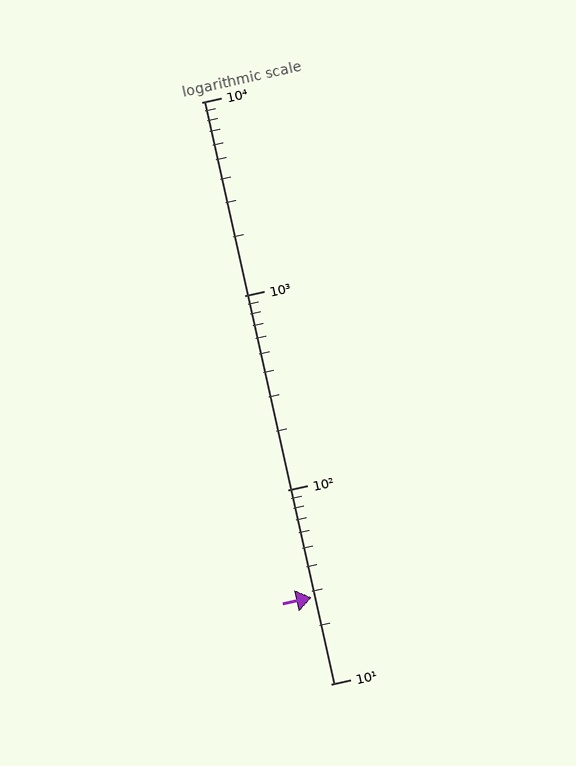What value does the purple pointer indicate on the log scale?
The pointer indicates approximately 28.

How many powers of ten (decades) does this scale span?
The scale spans 3 decades, from 10 to 10000.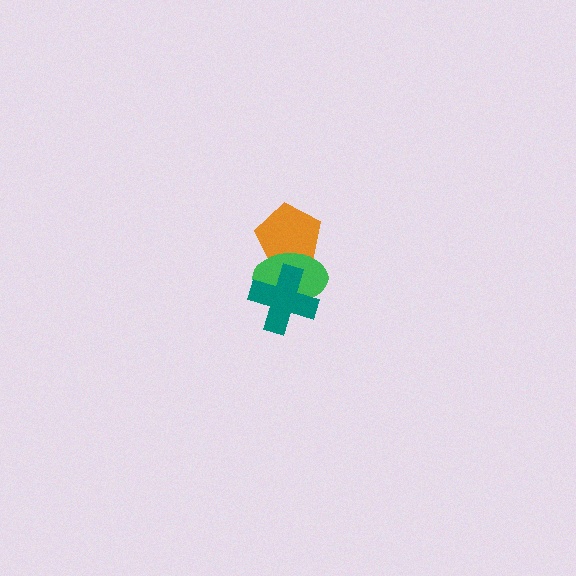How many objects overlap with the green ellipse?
2 objects overlap with the green ellipse.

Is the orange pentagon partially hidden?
Yes, it is partially covered by another shape.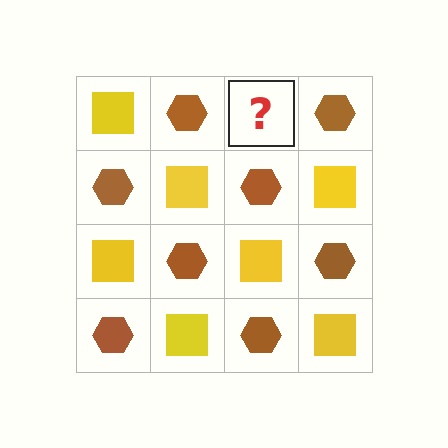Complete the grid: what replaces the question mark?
The question mark should be replaced with a yellow square.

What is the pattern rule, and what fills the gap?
The rule is that it alternates yellow square and brown hexagon in a checkerboard pattern. The gap should be filled with a yellow square.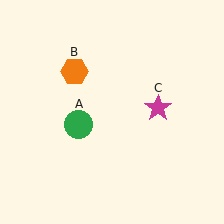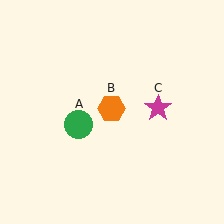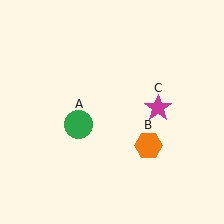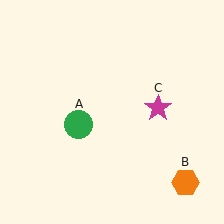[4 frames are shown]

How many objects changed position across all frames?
1 object changed position: orange hexagon (object B).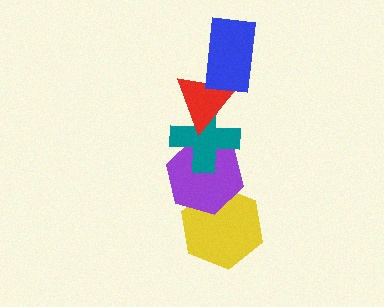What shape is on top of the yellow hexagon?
The purple hexagon is on top of the yellow hexagon.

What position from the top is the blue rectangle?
The blue rectangle is 1st from the top.